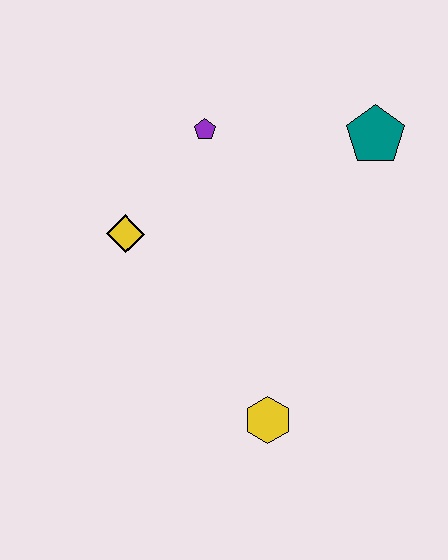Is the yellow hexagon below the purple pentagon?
Yes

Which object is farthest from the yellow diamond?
The teal pentagon is farthest from the yellow diamond.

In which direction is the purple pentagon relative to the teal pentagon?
The purple pentagon is to the left of the teal pentagon.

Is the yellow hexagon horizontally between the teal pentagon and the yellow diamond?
Yes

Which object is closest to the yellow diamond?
The purple pentagon is closest to the yellow diamond.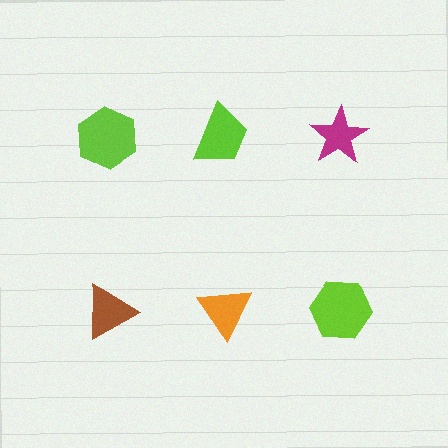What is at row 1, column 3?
A magenta star.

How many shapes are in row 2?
3 shapes.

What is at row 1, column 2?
A lime trapezoid.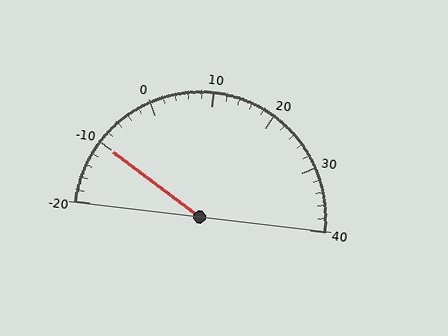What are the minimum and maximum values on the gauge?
The gauge ranges from -20 to 40.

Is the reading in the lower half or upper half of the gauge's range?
The reading is in the lower half of the range (-20 to 40).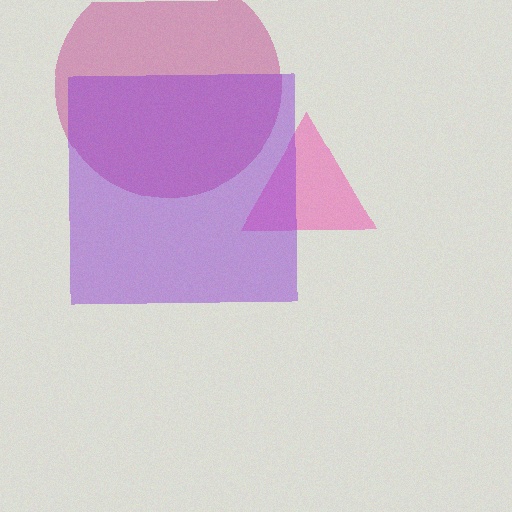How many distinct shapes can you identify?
There are 3 distinct shapes: a magenta circle, a pink triangle, a purple square.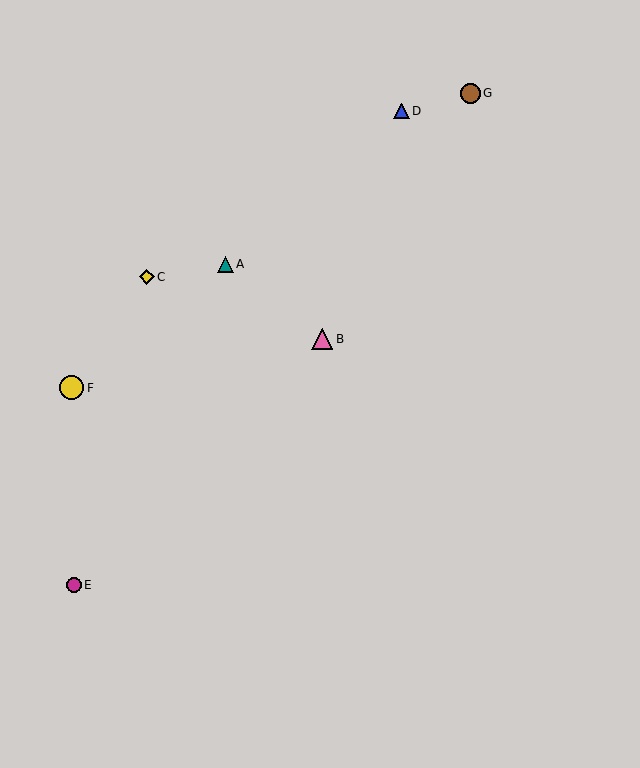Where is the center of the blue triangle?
The center of the blue triangle is at (401, 111).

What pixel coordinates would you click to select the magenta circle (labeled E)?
Click at (74, 585) to select the magenta circle E.